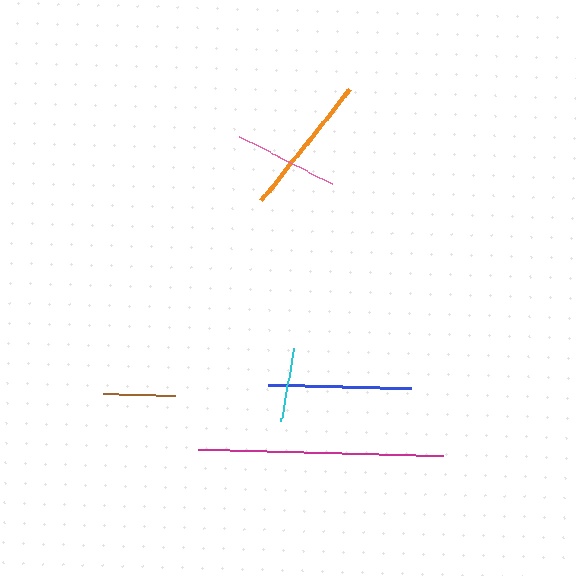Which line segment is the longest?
The magenta line is the longest at approximately 245 pixels.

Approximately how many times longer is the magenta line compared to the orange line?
The magenta line is approximately 1.7 times the length of the orange line.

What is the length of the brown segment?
The brown segment is approximately 72 pixels long.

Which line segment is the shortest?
The brown line is the shortest at approximately 72 pixels.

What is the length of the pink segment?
The pink segment is approximately 104 pixels long.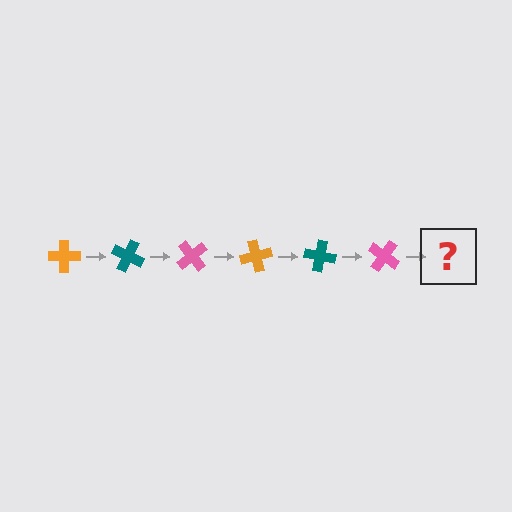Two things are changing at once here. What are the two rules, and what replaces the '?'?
The two rules are that it rotates 25 degrees each step and the color cycles through orange, teal, and pink. The '?' should be an orange cross, rotated 150 degrees from the start.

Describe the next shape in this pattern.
It should be an orange cross, rotated 150 degrees from the start.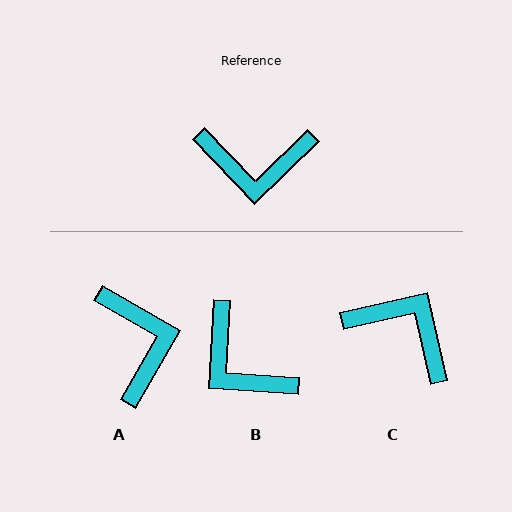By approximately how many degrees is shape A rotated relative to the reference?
Approximately 106 degrees counter-clockwise.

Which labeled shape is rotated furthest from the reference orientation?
C, about 149 degrees away.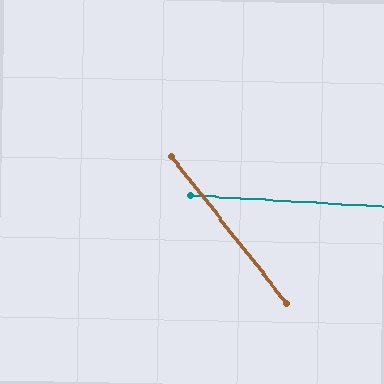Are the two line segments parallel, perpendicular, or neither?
Neither parallel nor perpendicular — they differ by about 49°.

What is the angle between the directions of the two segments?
Approximately 49 degrees.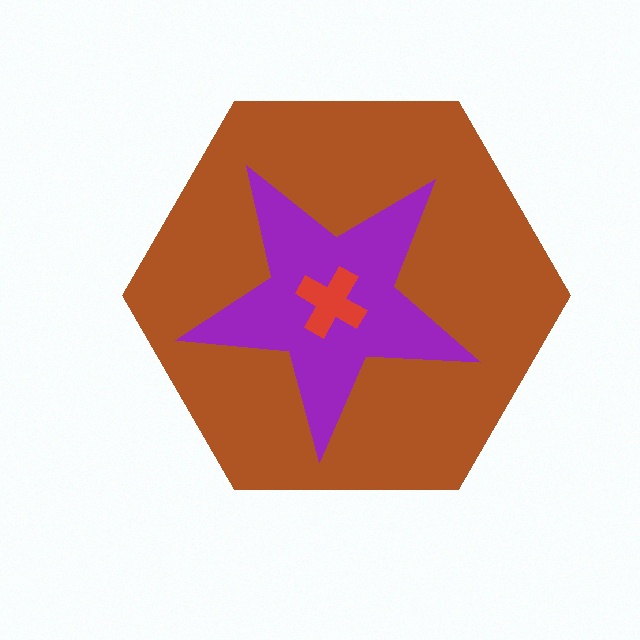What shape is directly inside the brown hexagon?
The purple star.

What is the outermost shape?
The brown hexagon.